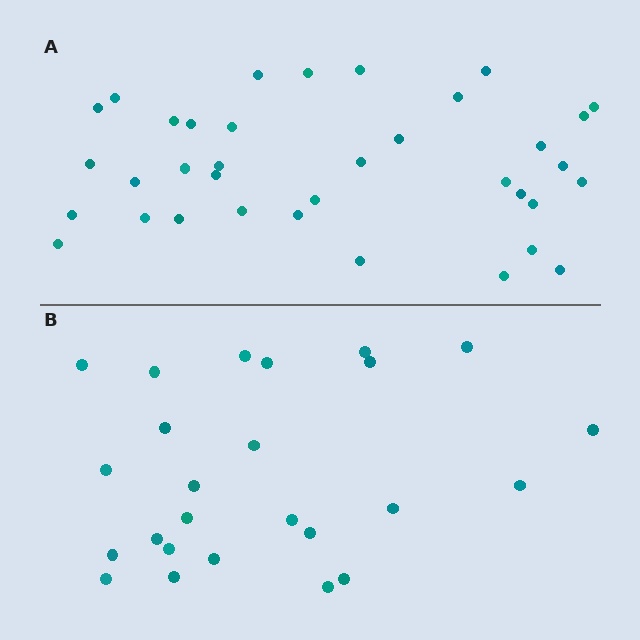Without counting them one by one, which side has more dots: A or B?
Region A (the top region) has more dots.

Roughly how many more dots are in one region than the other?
Region A has roughly 12 or so more dots than region B.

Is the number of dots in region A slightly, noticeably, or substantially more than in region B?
Region A has noticeably more, but not dramatically so. The ratio is roughly 1.4 to 1.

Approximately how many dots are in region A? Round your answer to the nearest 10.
About 40 dots. (The exact count is 36, which rounds to 40.)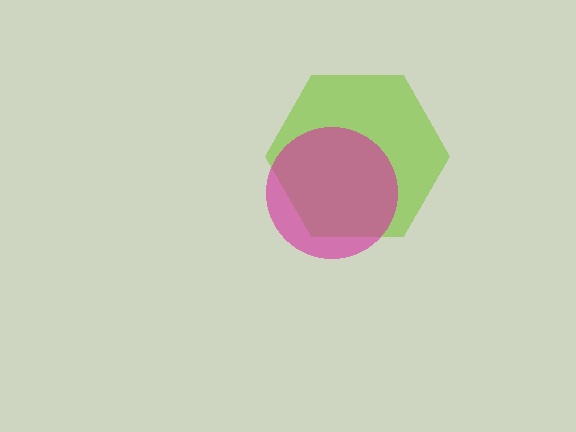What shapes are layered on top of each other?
The layered shapes are: a lime hexagon, a magenta circle.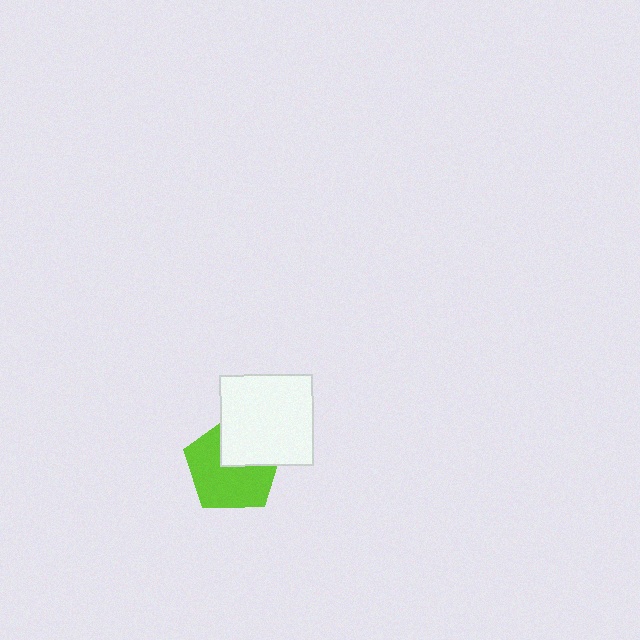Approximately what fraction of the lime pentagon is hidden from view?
Roughly 35% of the lime pentagon is hidden behind the white rectangle.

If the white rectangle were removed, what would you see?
You would see the complete lime pentagon.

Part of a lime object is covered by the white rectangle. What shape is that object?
It is a pentagon.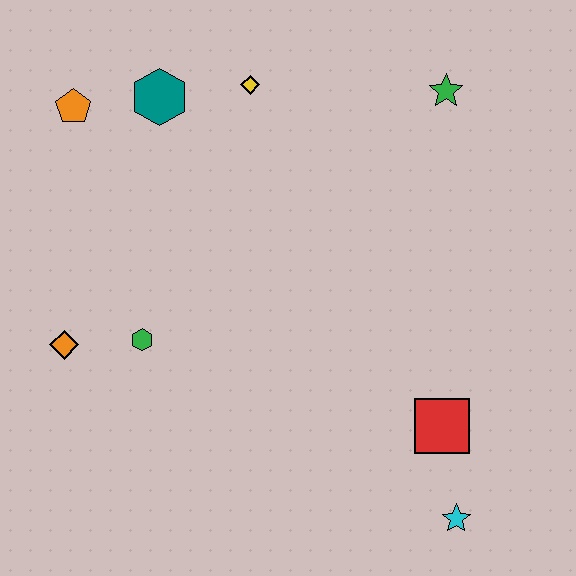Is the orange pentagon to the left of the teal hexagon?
Yes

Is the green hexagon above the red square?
Yes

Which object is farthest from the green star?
The orange diamond is farthest from the green star.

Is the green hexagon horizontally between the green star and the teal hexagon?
No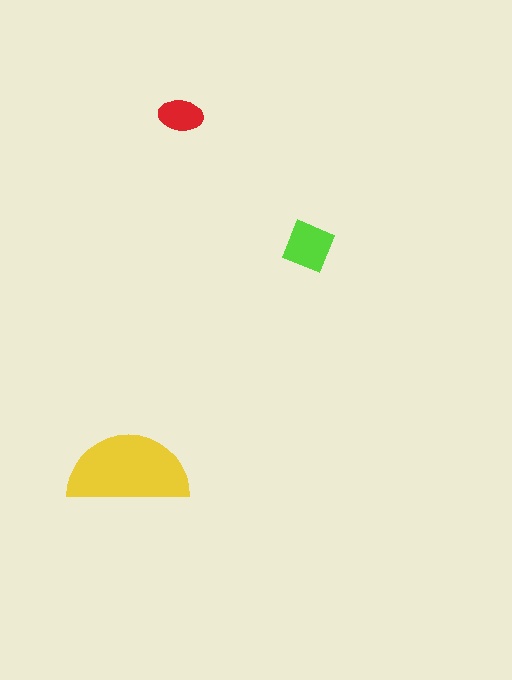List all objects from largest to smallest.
The yellow semicircle, the lime square, the red ellipse.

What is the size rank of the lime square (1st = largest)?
2nd.